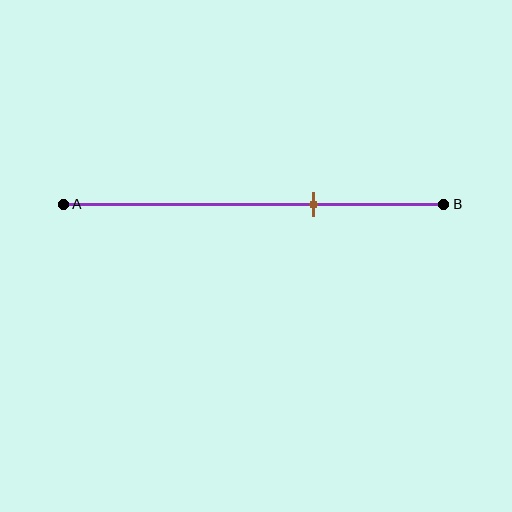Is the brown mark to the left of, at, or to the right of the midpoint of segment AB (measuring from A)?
The brown mark is to the right of the midpoint of segment AB.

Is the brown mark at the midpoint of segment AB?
No, the mark is at about 65% from A, not at the 50% midpoint.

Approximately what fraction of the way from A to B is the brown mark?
The brown mark is approximately 65% of the way from A to B.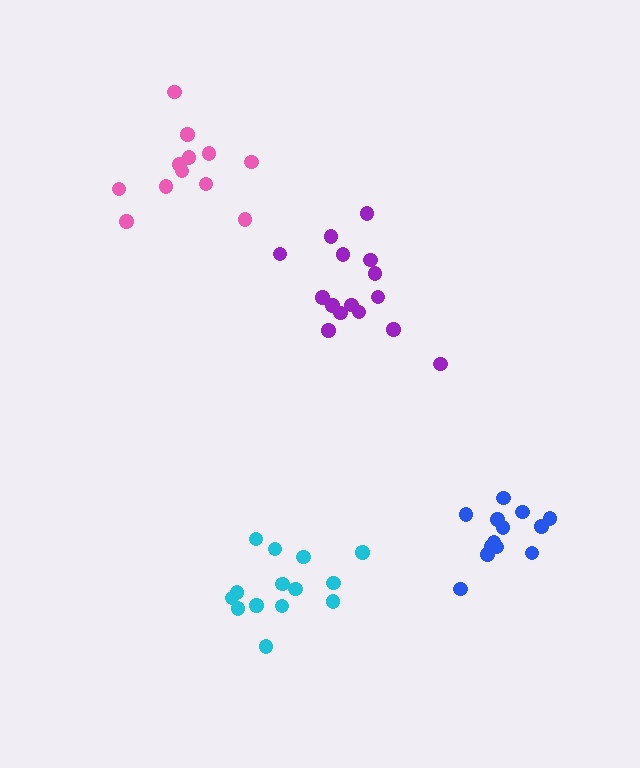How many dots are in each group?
Group 1: 15 dots, Group 2: 14 dots, Group 3: 12 dots, Group 4: 13 dots (54 total).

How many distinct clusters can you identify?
There are 4 distinct clusters.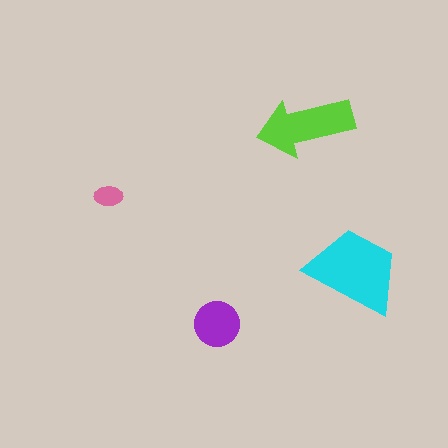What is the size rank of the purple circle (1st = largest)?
3rd.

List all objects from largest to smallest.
The cyan trapezoid, the lime arrow, the purple circle, the pink ellipse.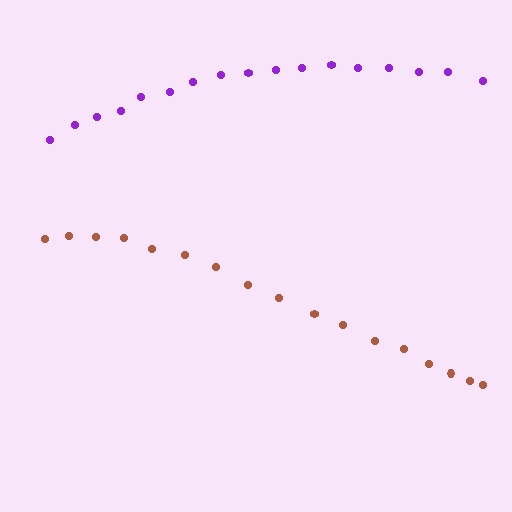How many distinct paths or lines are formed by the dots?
There are 2 distinct paths.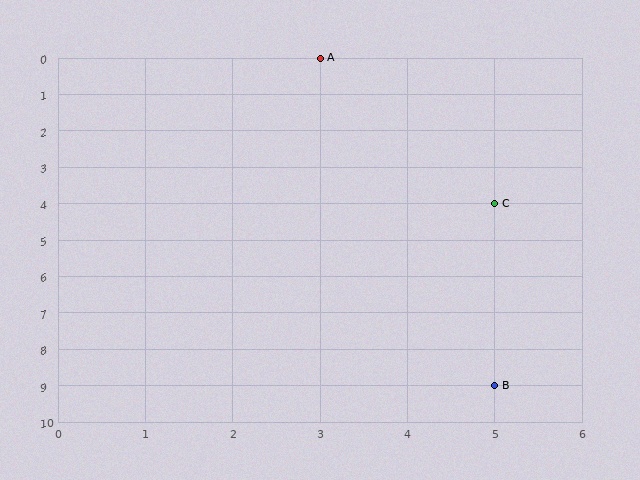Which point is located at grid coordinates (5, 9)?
Point B is at (5, 9).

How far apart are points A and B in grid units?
Points A and B are 2 columns and 9 rows apart (about 9.2 grid units diagonally).